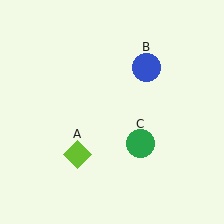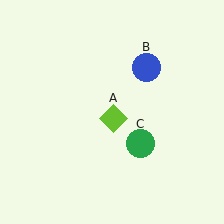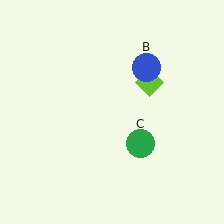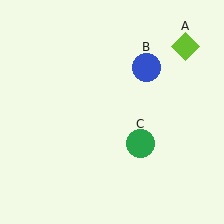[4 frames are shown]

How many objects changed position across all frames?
1 object changed position: lime diamond (object A).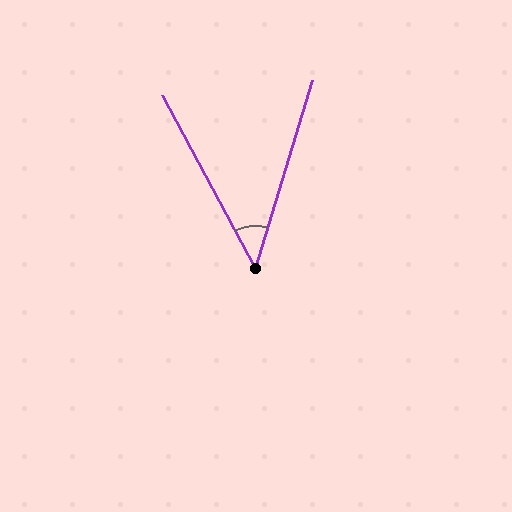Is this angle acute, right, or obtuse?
It is acute.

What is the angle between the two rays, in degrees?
Approximately 45 degrees.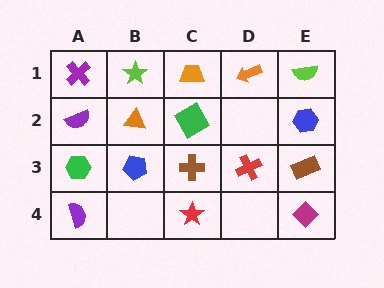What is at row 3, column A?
A green hexagon.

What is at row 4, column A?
A purple semicircle.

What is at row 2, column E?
A blue hexagon.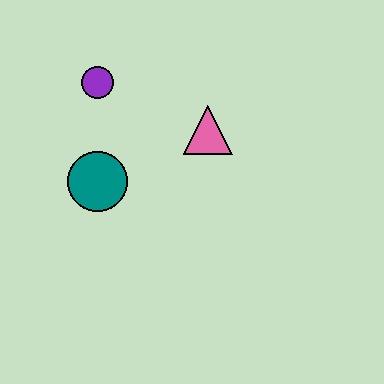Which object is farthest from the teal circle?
The pink triangle is farthest from the teal circle.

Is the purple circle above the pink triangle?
Yes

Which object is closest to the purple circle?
The teal circle is closest to the purple circle.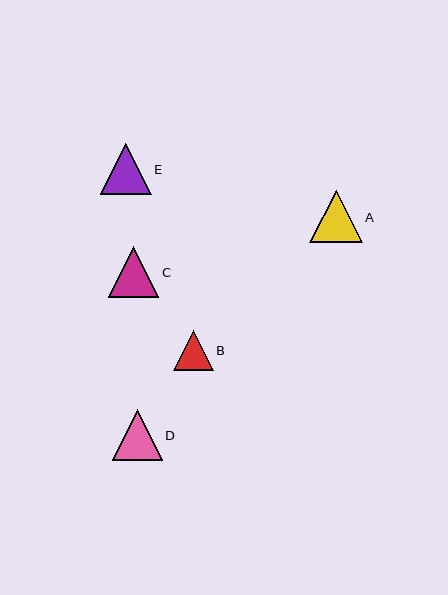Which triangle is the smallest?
Triangle B is the smallest with a size of approximately 40 pixels.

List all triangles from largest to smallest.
From largest to smallest: A, E, C, D, B.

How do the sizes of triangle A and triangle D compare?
Triangle A and triangle D are approximately the same size.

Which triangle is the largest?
Triangle A is the largest with a size of approximately 53 pixels.